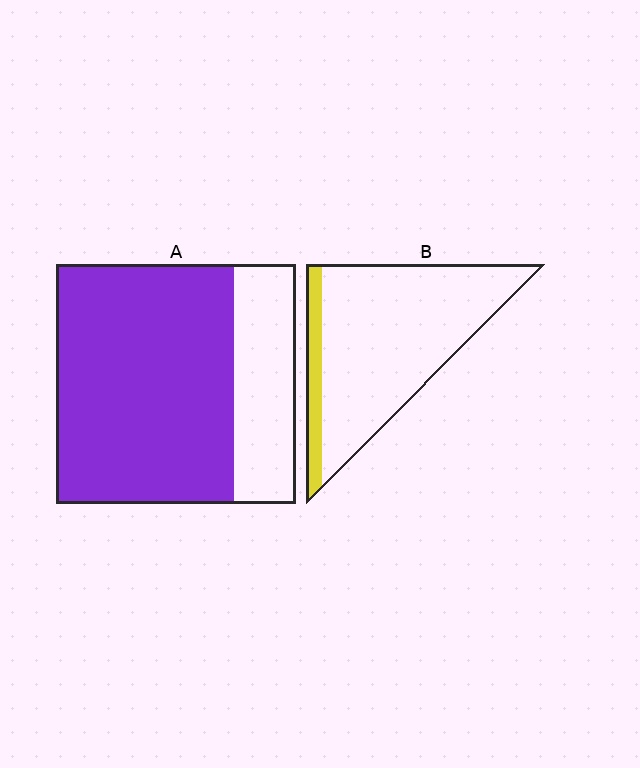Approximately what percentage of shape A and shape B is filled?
A is approximately 75% and B is approximately 15%.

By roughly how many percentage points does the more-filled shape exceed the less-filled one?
By roughly 60 percentage points (A over B).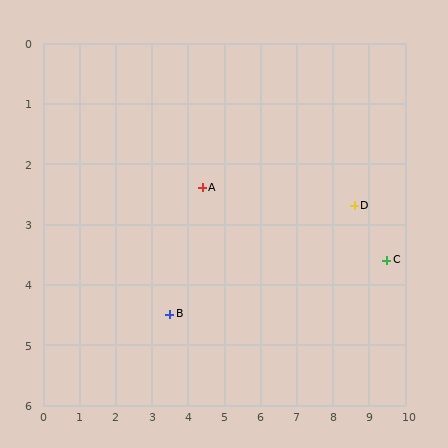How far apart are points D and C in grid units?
Points D and C are about 1.3 grid units apart.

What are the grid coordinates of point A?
Point A is at approximately (4.4, 2.4).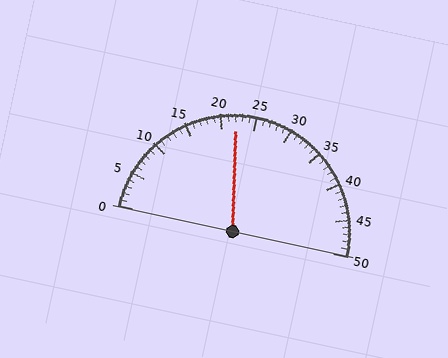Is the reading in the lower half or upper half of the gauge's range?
The reading is in the lower half of the range (0 to 50).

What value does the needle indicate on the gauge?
The needle indicates approximately 22.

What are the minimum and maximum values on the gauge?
The gauge ranges from 0 to 50.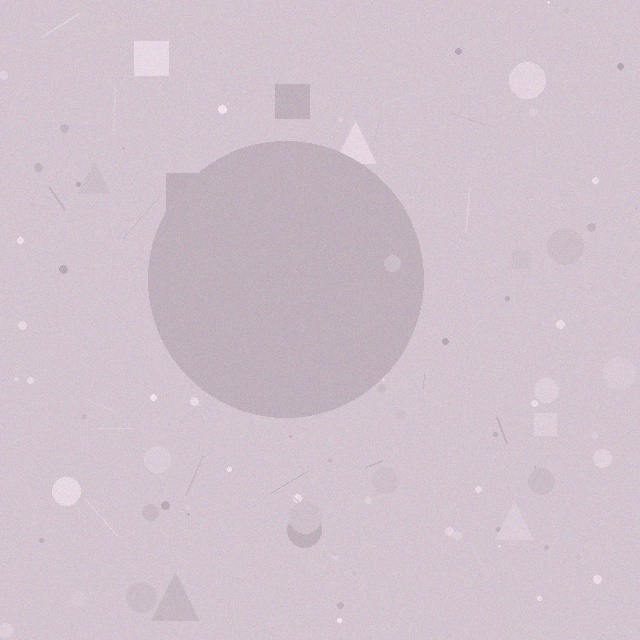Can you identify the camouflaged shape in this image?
The camouflaged shape is a circle.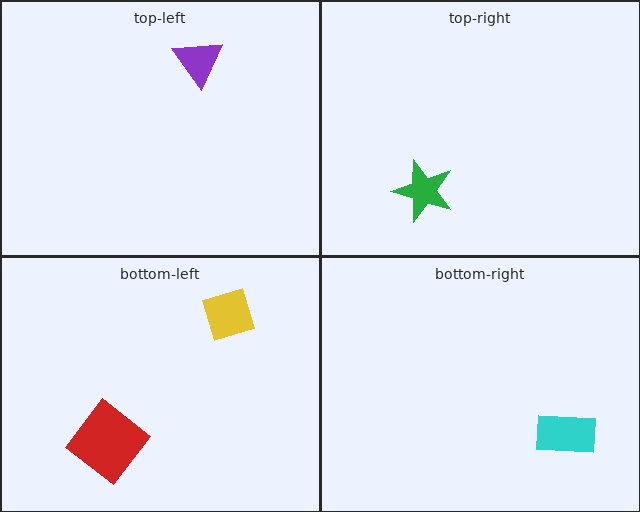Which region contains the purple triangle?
The top-left region.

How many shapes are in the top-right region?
1.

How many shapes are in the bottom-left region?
2.